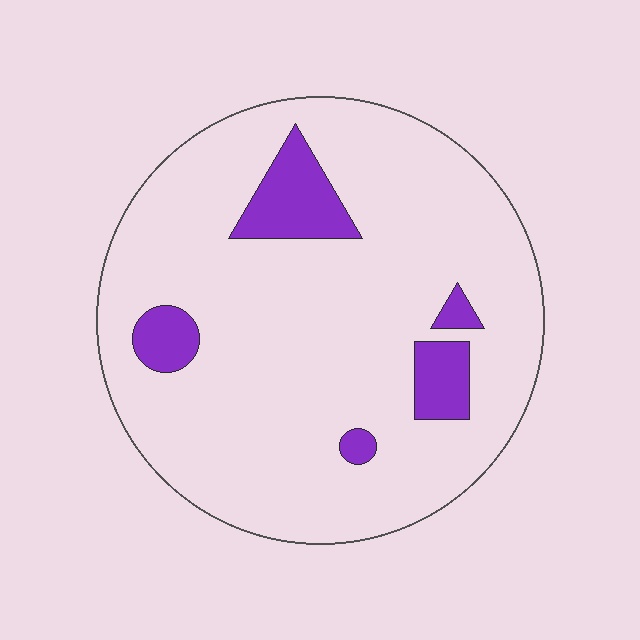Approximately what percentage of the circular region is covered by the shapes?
Approximately 10%.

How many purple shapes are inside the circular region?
5.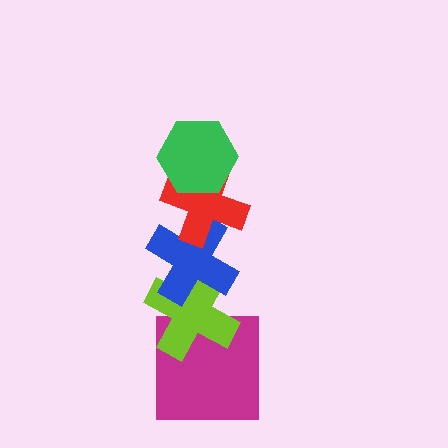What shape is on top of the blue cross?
The red cross is on top of the blue cross.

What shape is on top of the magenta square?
The lime cross is on top of the magenta square.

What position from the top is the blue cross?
The blue cross is 3rd from the top.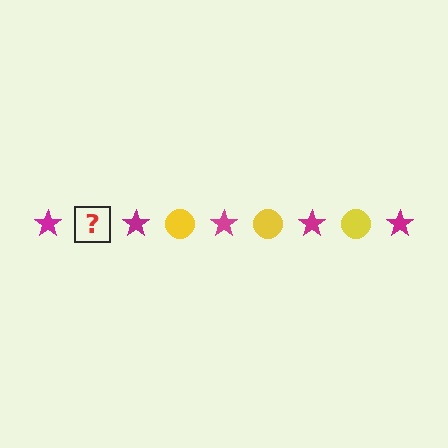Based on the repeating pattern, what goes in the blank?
The blank should be a yellow circle.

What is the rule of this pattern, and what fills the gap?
The rule is that the pattern alternates between magenta star and yellow circle. The gap should be filled with a yellow circle.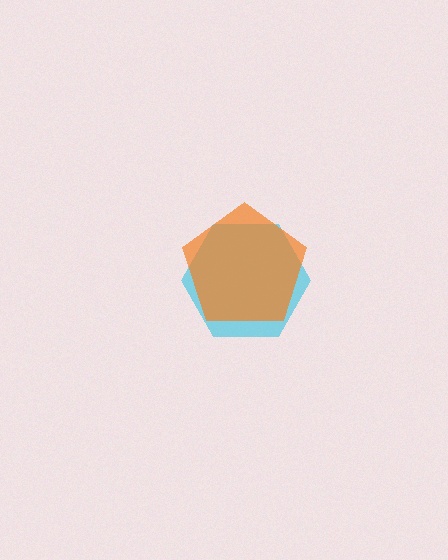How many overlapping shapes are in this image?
There are 2 overlapping shapes in the image.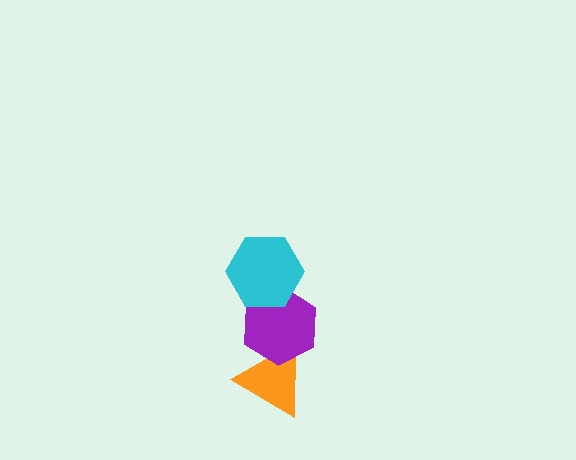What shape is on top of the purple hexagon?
The cyan hexagon is on top of the purple hexagon.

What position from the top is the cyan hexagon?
The cyan hexagon is 1st from the top.